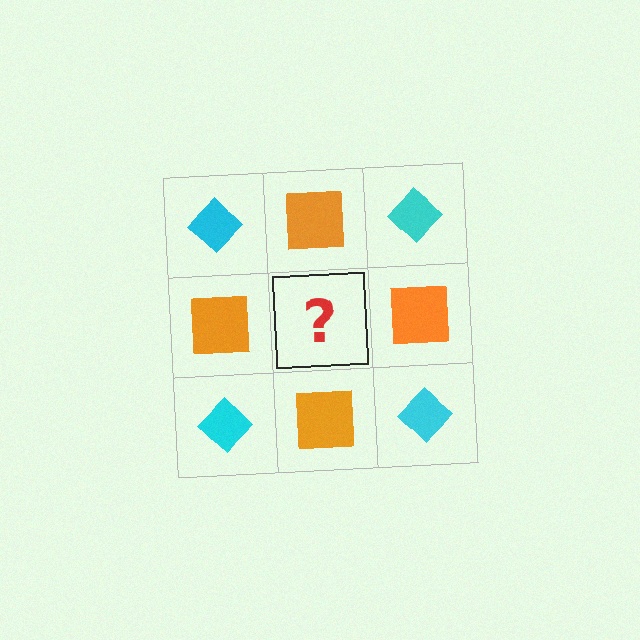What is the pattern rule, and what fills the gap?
The rule is that it alternates cyan diamond and orange square in a checkerboard pattern. The gap should be filled with a cyan diamond.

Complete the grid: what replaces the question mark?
The question mark should be replaced with a cyan diamond.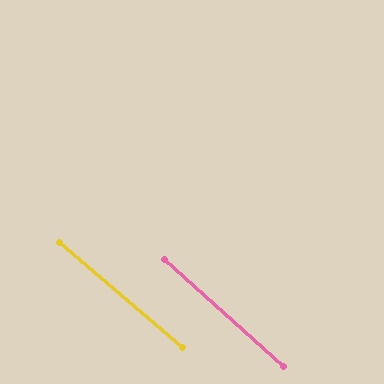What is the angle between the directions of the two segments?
Approximately 1 degree.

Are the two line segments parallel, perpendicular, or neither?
Parallel — their directions differ by only 1.4°.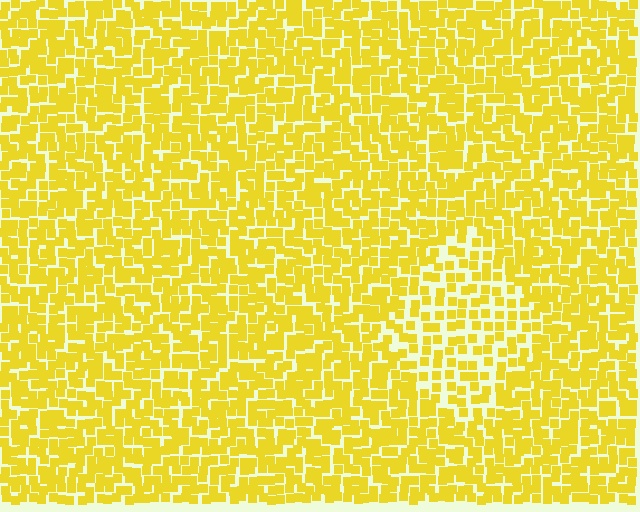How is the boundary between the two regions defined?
The boundary is defined by a change in element density (approximately 1.7x ratio). All elements are the same color, size, and shape.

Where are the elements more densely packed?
The elements are more densely packed outside the diamond boundary.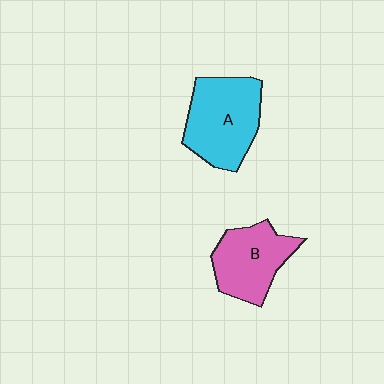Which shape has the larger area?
Shape A (cyan).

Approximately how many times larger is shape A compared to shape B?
Approximately 1.2 times.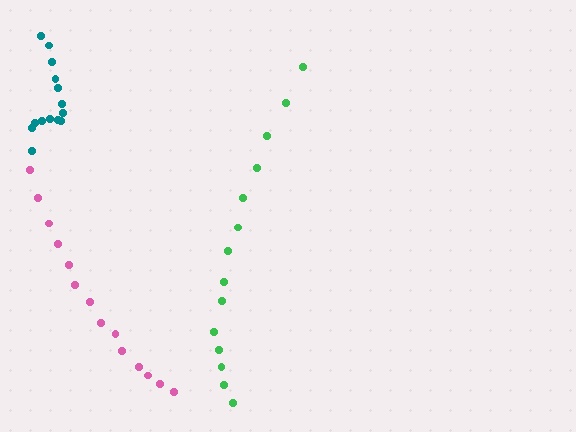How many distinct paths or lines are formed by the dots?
There are 3 distinct paths.